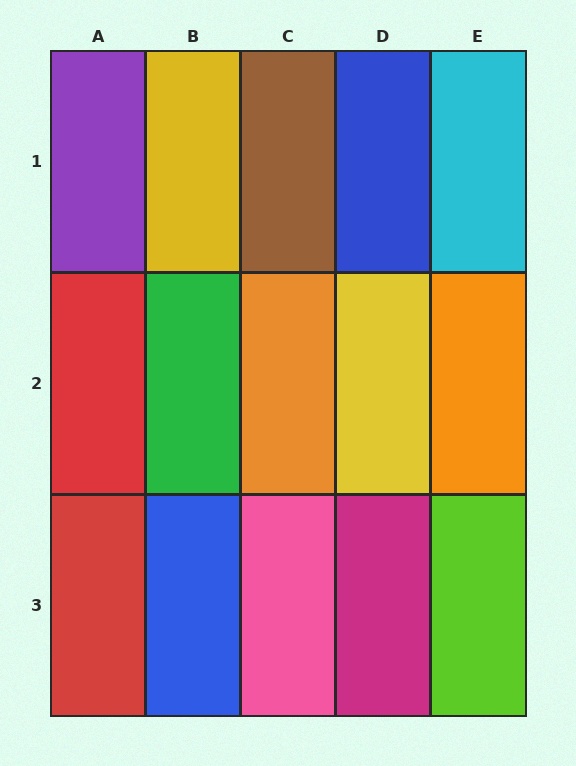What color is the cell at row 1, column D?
Blue.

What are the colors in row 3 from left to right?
Red, blue, pink, magenta, lime.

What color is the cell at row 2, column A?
Red.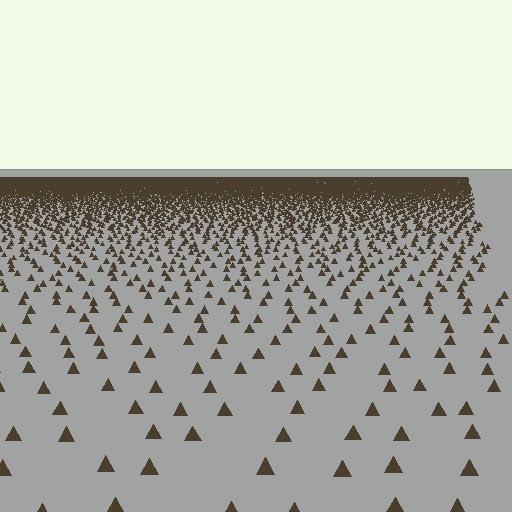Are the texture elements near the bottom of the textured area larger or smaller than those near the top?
Larger. Near the bottom, elements are closer to the viewer and appear at a bigger on-screen size.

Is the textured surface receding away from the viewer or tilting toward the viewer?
The surface is receding away from the viewer. Texture elements get smaller and denser toward the top.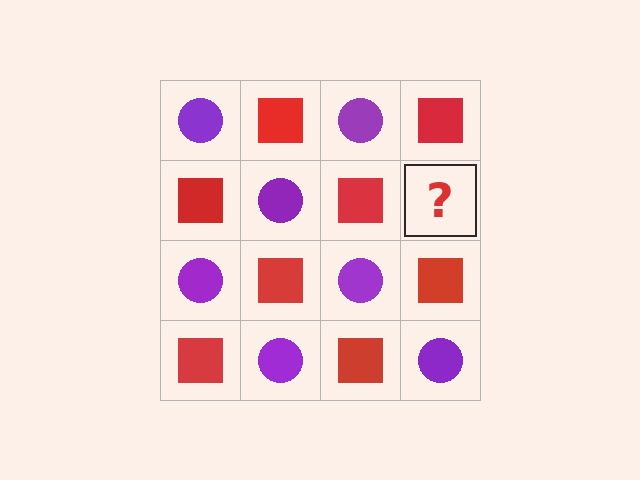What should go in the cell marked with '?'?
The missing cell should contain a purple circle.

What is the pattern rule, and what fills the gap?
The rule is that it alternates purple circle and red square in a checkerboard pattern. The gap should be filled with a purple circle.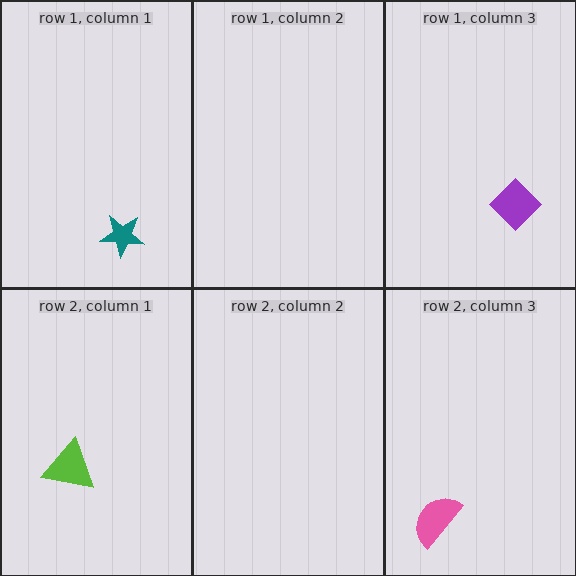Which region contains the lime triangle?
The row 2, column 1 region.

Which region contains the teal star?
The row 1, column 1 region.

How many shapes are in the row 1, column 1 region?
1.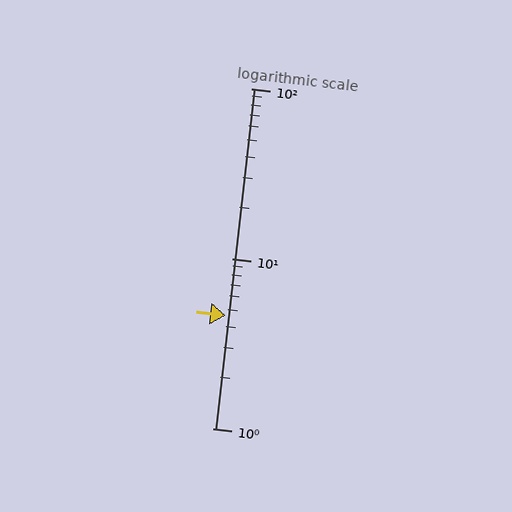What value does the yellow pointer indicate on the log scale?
The pointer indicates approximately 4.6.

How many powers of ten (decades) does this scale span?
The scale spans 2 decades, from 1 to 100.